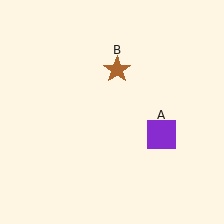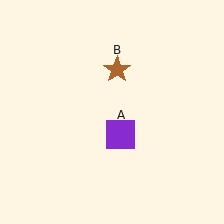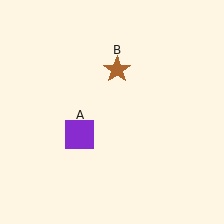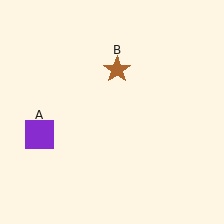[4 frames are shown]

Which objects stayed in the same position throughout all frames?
Brown star (object B) remained stationary.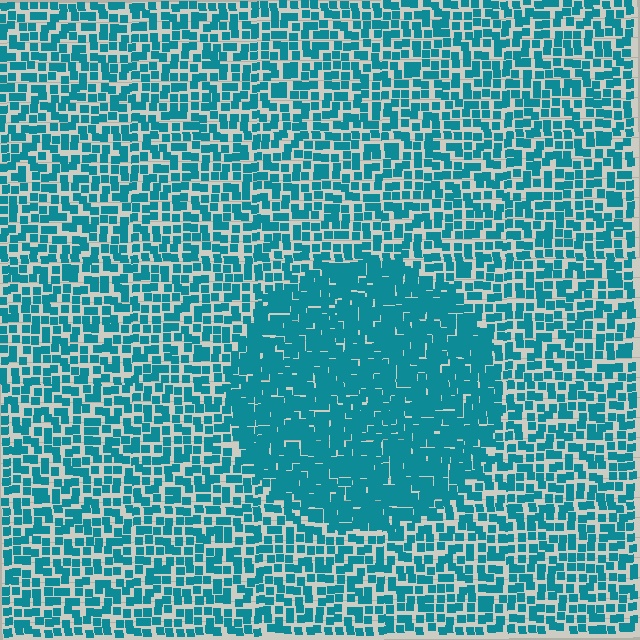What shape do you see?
I see a circle.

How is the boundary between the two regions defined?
The boundary is defined by a change in element density (approximately 1.8x ratio). All elements are the same color, size, and shape.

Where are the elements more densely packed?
The elements are more densely packed inside the circle boundary.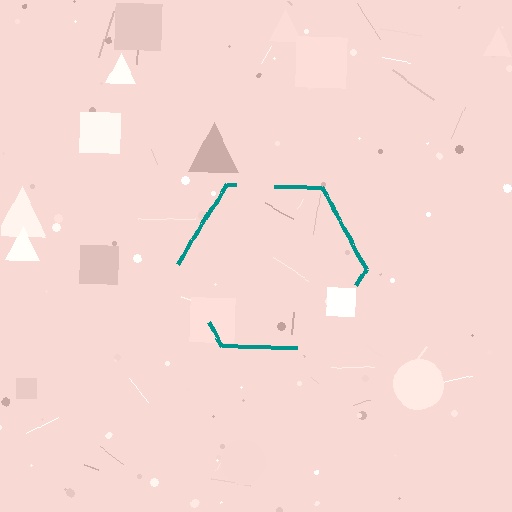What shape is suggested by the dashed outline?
The dashed outline suggests a hexagon.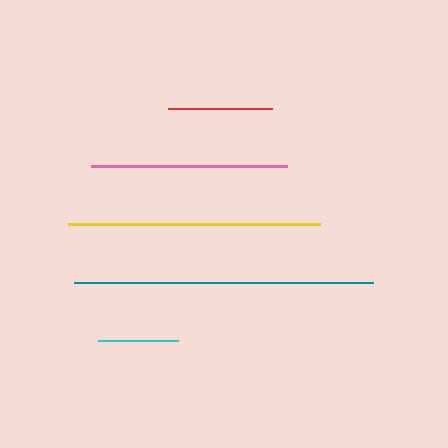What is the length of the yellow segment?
The yellow segment is approximately 252 pixels long.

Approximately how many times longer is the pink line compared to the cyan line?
The pink line is approximately 2.4 times the length of the cyan line.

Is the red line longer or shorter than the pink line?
The pink line is longer than the red line.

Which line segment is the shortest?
The cyan line is the shortest at approximately 80 pixels.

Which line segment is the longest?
The teal line is the longest at approximately 299 pixels.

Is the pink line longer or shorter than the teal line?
The teal line is longer than the pink line.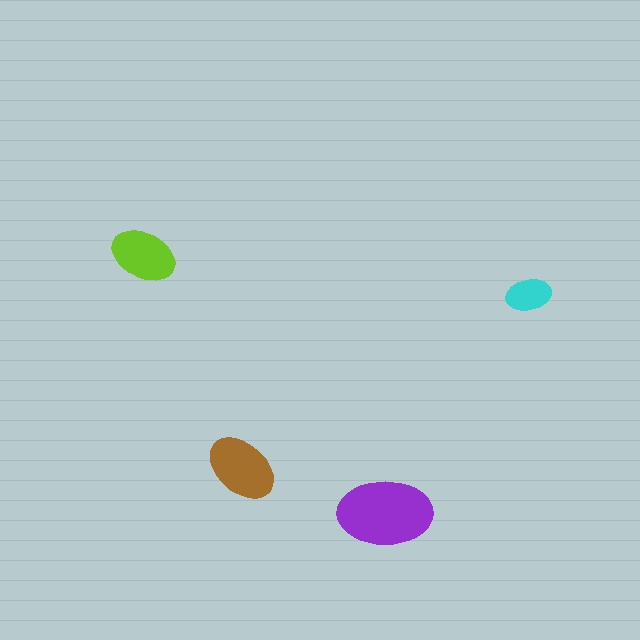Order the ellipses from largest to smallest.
the purple one, the brown one, the lime one, the cyan one.